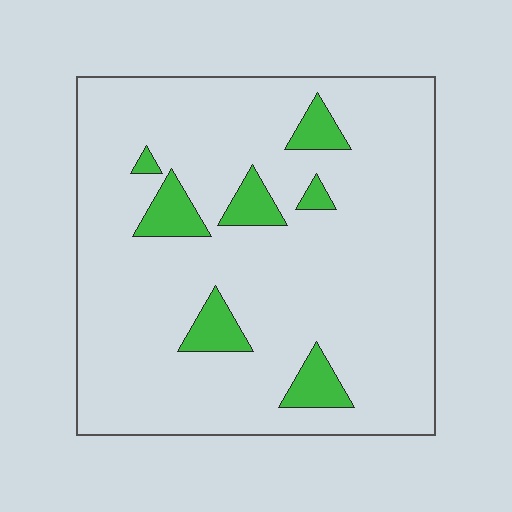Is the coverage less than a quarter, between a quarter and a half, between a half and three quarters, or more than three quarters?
Less than a quarter.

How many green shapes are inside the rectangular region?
7.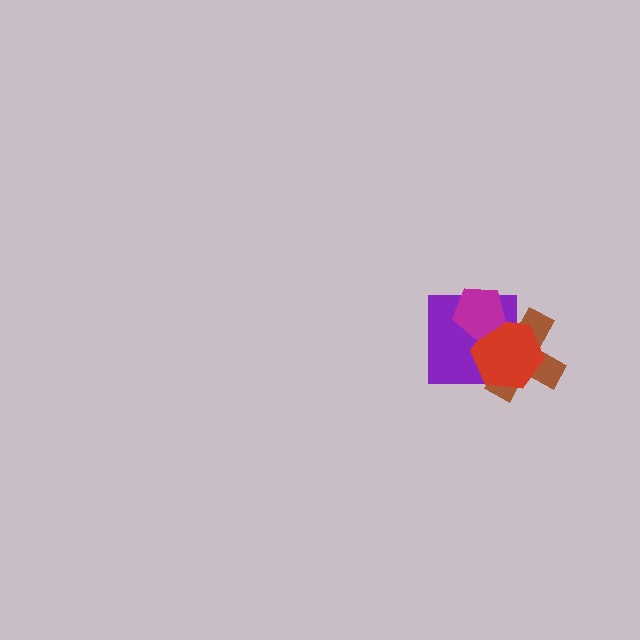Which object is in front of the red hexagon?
The magenta pentagon is in front of the red hexagon.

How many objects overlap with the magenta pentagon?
3 objects overlap with the magenta pentagon.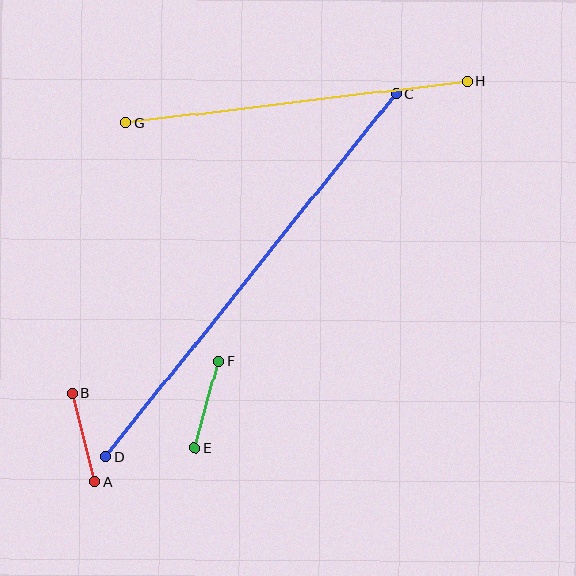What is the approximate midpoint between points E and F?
The midpoint is at approximately (207, 404) pixels.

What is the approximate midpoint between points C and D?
The midpoint is at approximately (251, 275) pixels.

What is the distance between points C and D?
The distance is approximately 465 pixels.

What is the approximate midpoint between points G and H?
The midpoint is at approximately (297, 102) pixels.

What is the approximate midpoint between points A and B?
The midpoint is at approximately (84, 437) pixels.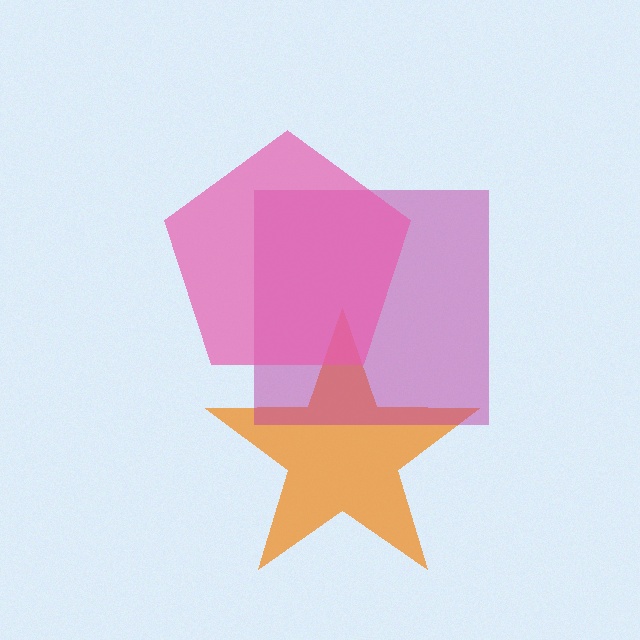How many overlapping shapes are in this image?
There are 3 overlapping shapes in the image.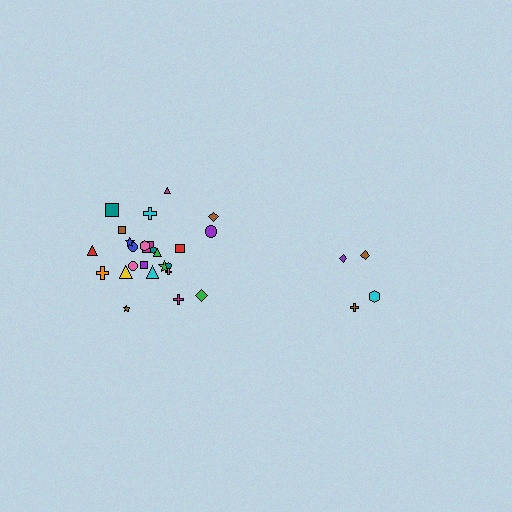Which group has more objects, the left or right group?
The left group.